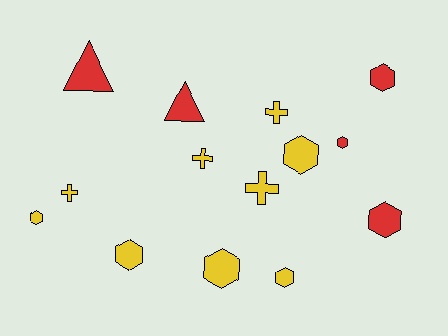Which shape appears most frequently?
Hexagon, with 8 objects.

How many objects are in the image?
There are 14 objects.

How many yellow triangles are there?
There are no yellow triangles.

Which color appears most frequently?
Yellow, with 9 objects.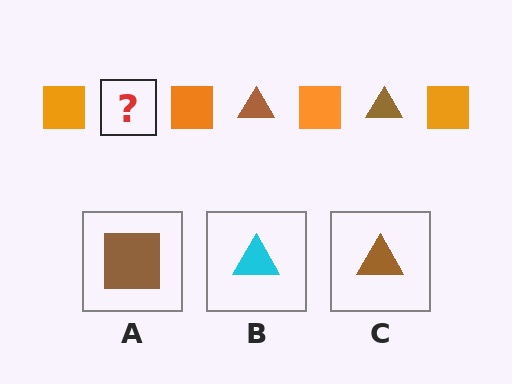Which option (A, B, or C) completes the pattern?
C.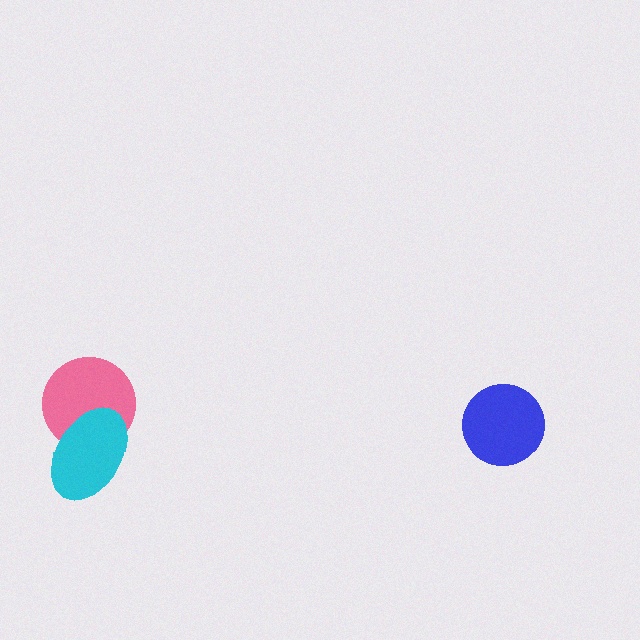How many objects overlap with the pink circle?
1 object overlaps with the pink circle.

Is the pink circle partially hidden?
Yes, it is partially covered by another shape.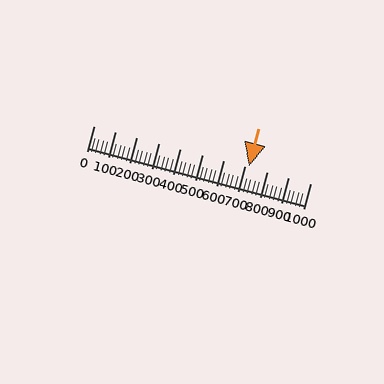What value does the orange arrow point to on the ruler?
The orange arrow points to approximately 716.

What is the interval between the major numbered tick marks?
The major tick marks are spaced 100 units apart.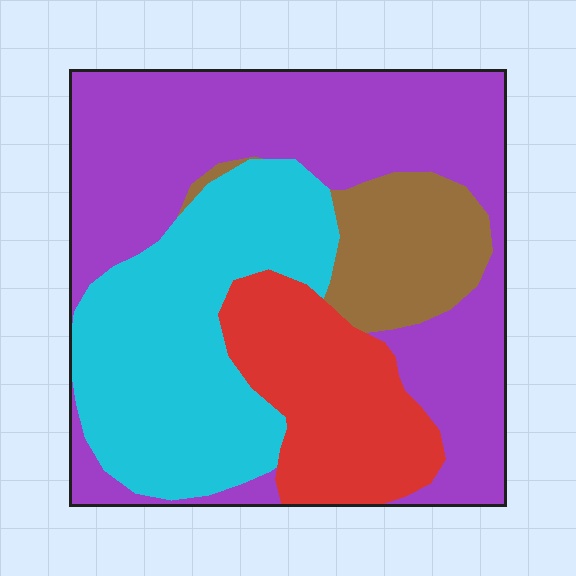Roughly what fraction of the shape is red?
Red covers around 15% of the shape.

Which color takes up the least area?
Brown, at roughly 10%.